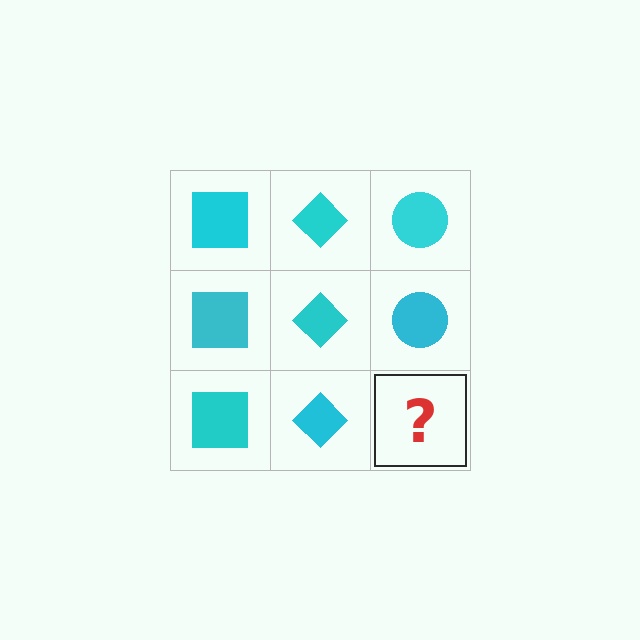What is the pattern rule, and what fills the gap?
The rule is that each column has a consistent shape. The gap should be filled with a cyan circle.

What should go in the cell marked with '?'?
The missing cell should contain a cyan circle.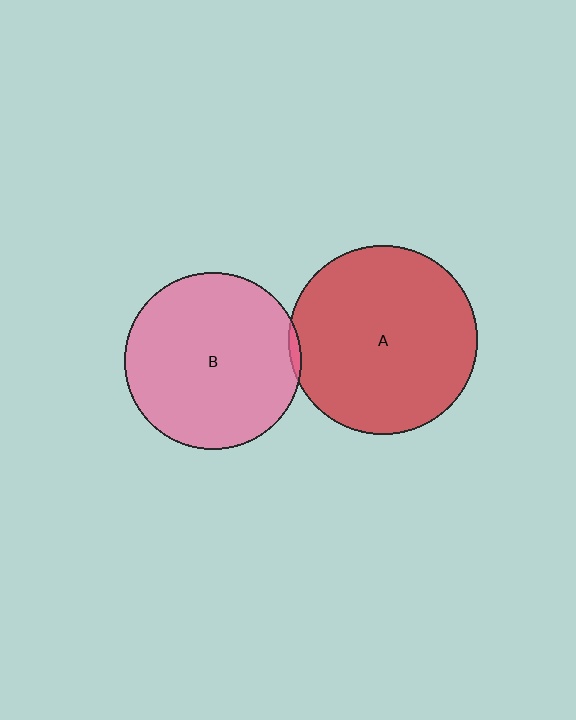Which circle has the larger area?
Circle A (red).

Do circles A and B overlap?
Yes.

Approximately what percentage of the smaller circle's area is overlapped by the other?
Approximately 5%.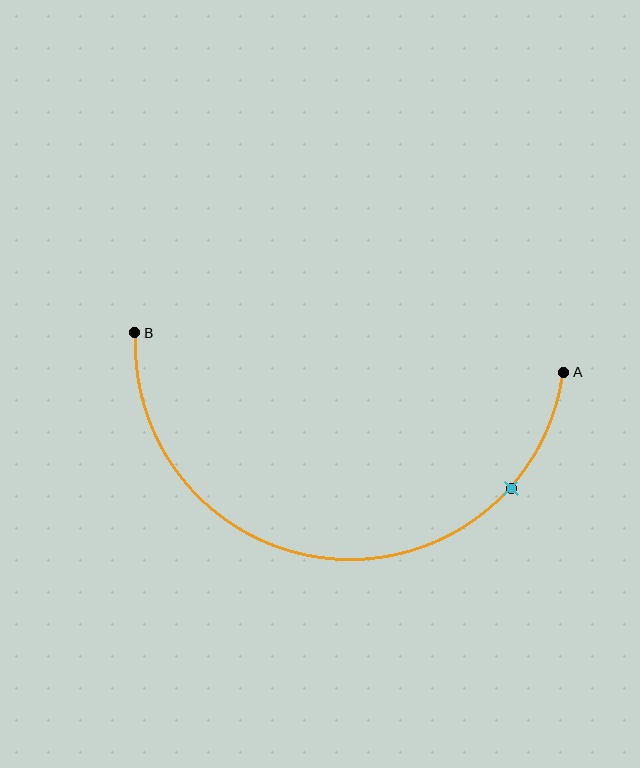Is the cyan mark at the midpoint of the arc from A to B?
No. The cyan mark lies on the arc but is closer to endpoint A. The arc midpoint would be at the point on the curve equidistant along the arc from both A and B.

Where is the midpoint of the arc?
The arc midpoint is the point on the curve farthest from the straight line joining A and B. It sits below that line.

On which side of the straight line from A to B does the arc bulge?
The arc bulges below the straight line connecting A and B.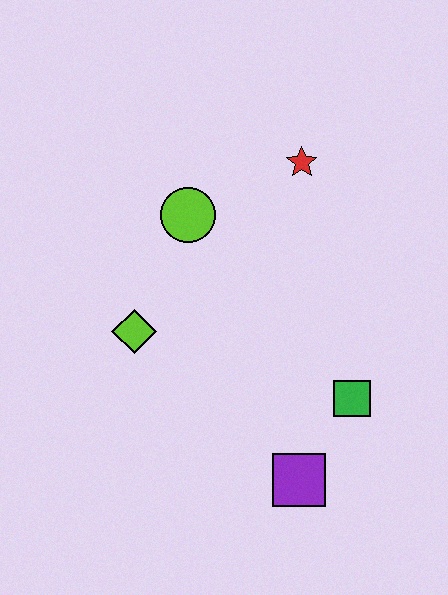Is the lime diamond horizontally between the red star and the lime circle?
No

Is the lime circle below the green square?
No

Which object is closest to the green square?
The purple square is closest to the green square.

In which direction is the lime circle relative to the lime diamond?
The lime circle is above the lime diamond.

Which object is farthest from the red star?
The purple square is farthest from the red star.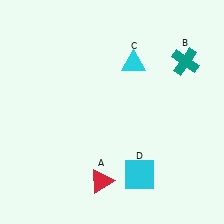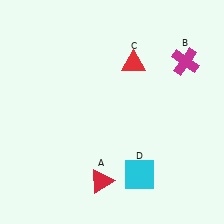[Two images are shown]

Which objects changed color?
B changed from teal to magenta. C changed from cyan to red.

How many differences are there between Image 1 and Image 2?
There are 2 differences between the two images.